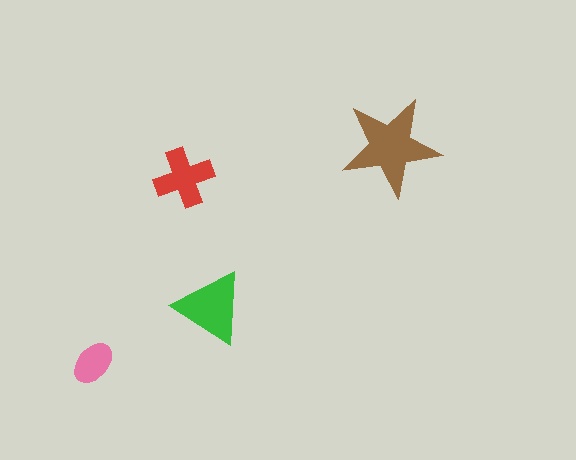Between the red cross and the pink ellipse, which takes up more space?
The red cross.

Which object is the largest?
The brown star.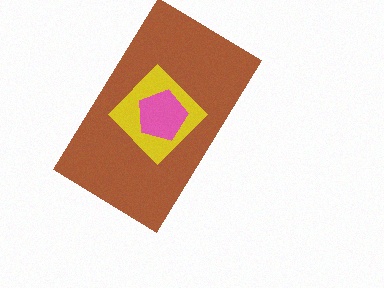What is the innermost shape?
The pink pentagon.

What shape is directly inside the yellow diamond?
The pink pentagon.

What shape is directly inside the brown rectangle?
The yellow diamond.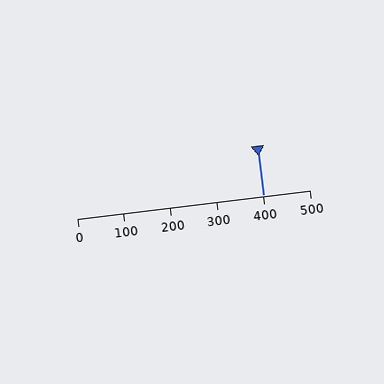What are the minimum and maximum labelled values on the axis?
The axis runs from 0 to 500.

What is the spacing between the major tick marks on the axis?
The major ticks are spaced 100 apart.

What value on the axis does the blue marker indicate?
The marker indicates approximately 400.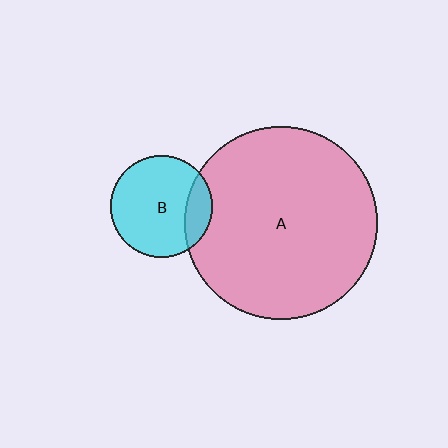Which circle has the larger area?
Circle A (pink).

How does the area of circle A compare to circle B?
Approximately 3.5 times.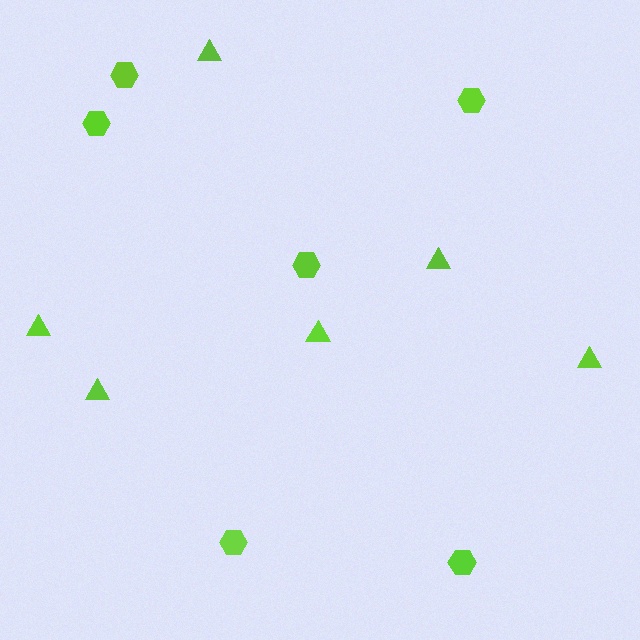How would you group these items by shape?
There are 2 groups: one group of triangles (6) and one group of hexagons (6).